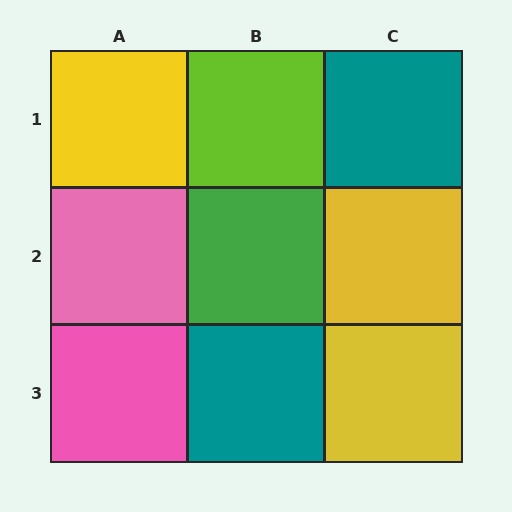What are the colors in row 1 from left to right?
Yellow, lime, teal.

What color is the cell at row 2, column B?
Green.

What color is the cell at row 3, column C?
Yellow.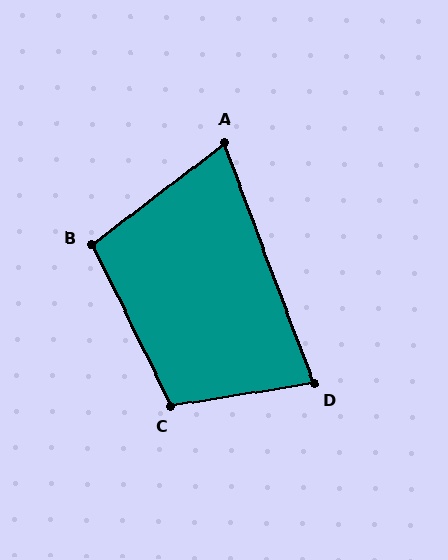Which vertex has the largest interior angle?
C, at approximately 107 degrees.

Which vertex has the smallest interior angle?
A, at approximately 73 degrees.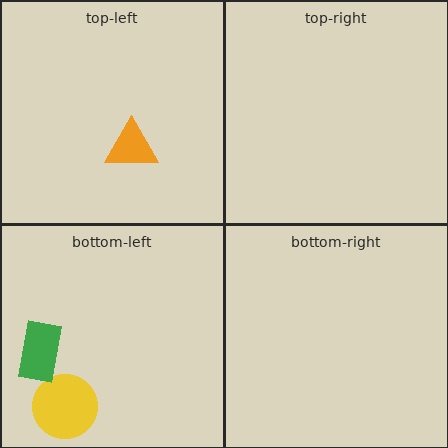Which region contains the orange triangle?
The top-left region.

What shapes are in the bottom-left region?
The yellow circle, the green rectangle.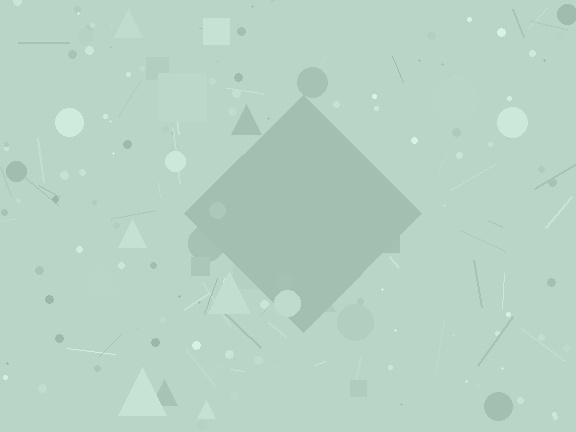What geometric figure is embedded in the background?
A diamond is embedded in the background.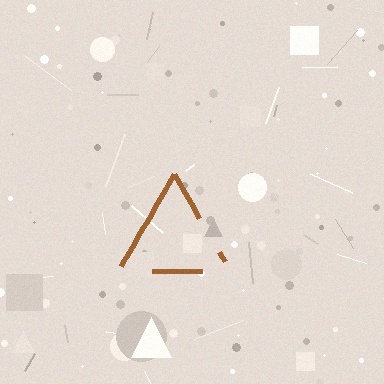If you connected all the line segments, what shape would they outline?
They would outline a triangle.